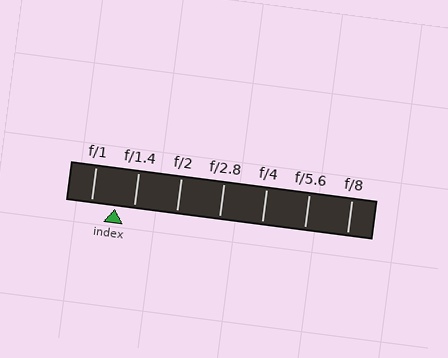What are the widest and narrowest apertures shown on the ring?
The widest aperture shown is f/1 and the narrowest is f/8.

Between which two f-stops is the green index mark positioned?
The index mark is between f/1 and f/1.4.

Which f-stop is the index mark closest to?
The index mark is closest to f/1.4.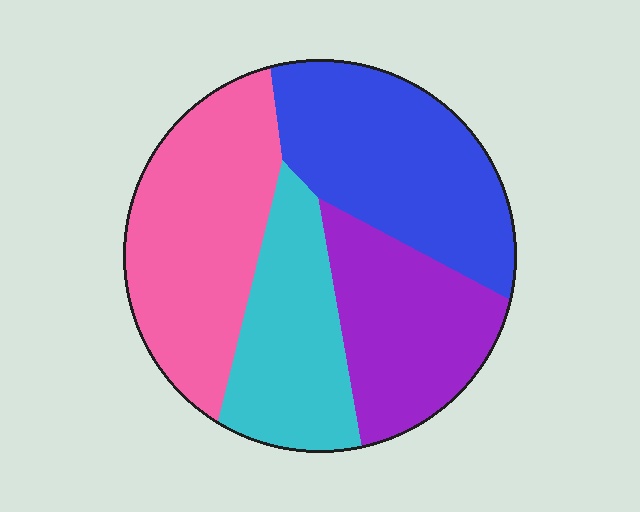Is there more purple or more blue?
Blue.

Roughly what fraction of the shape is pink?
Pink covers about 30% of the shape.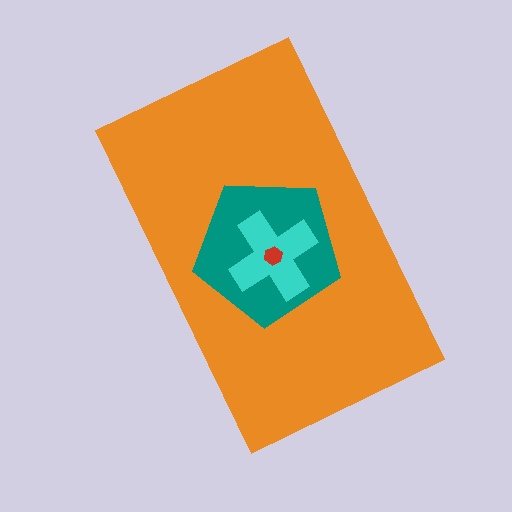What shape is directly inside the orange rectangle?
The teal pentagon.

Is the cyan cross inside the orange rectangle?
Yes.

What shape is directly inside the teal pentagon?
The cyan cross.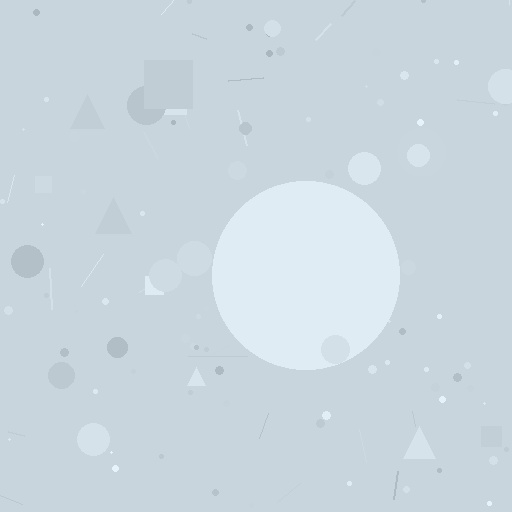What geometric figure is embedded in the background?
A circle is embedded in the background.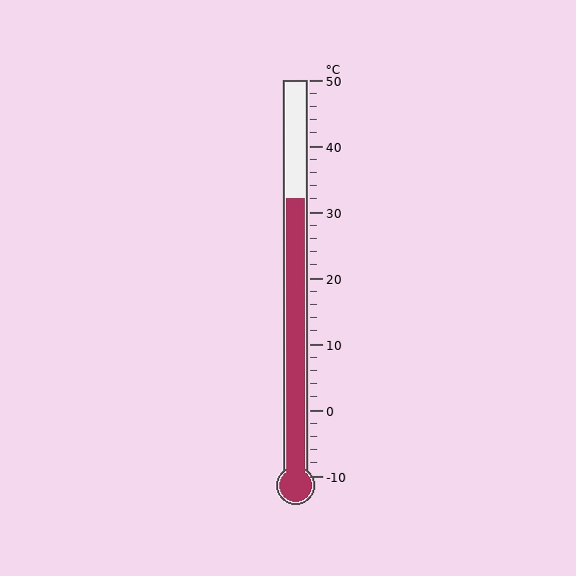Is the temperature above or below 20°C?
The temperature is above 20°C.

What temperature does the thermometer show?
The thermometer shows approximately 32°C.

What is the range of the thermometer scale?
The thermometer scale ranges from -10°C to 50°C.